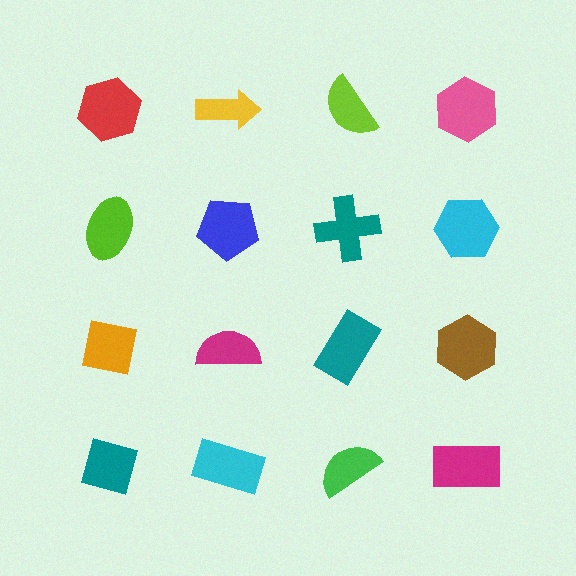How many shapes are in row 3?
4 shapes.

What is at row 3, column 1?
An orange square.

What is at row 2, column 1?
A lime ellipse.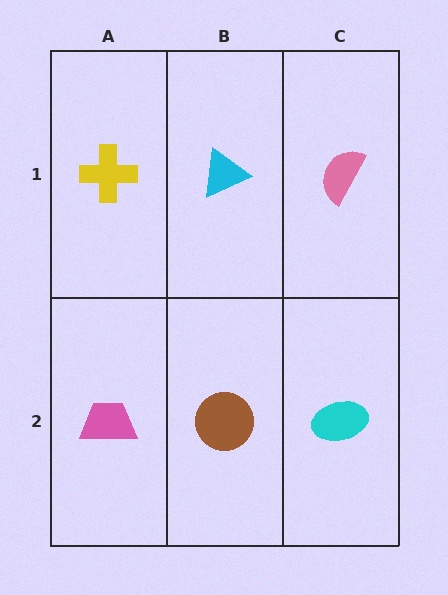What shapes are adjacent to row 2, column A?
A yellow cross (row 1, column A), a brown circle (row 2, column B).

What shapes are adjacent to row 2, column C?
A pink semicircle (row 1, column C), a brown circle (row 2, column B).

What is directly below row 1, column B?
A brown circle.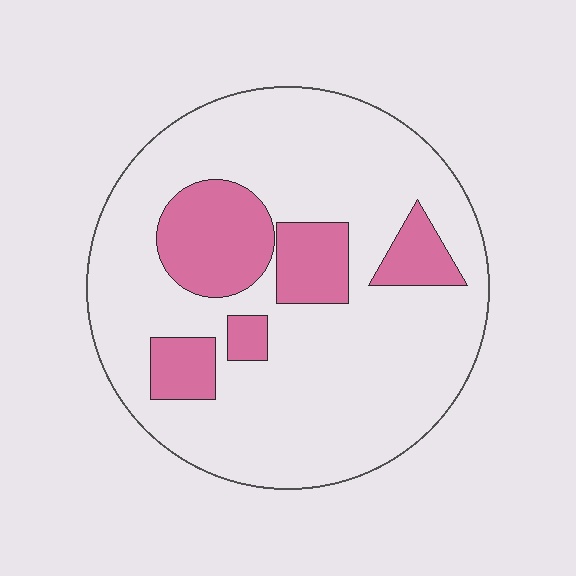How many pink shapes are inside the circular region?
5.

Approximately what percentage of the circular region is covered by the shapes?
Approximately 20%.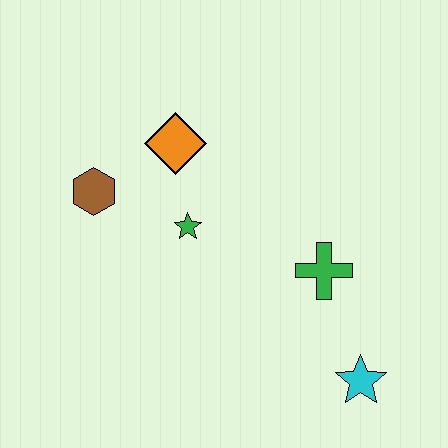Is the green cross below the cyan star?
No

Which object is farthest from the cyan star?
The brown hexagon is farthest from the cyan star.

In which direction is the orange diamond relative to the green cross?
The orange diamond is to the left of the green cross.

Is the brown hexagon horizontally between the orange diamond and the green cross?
No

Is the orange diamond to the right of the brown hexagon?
Yes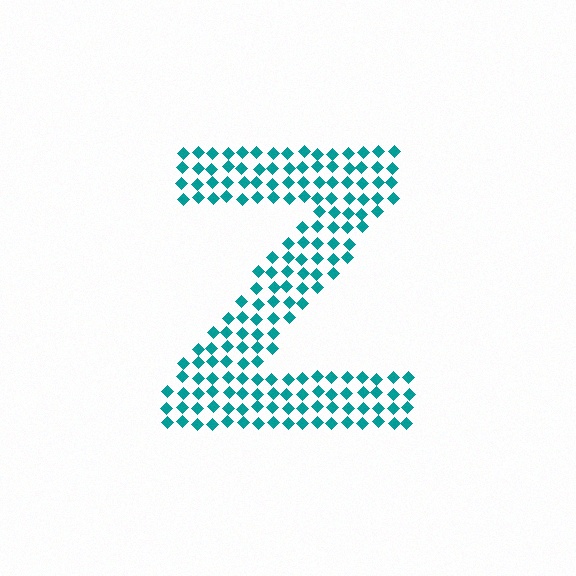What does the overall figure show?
The overall figure shows the letter Z.